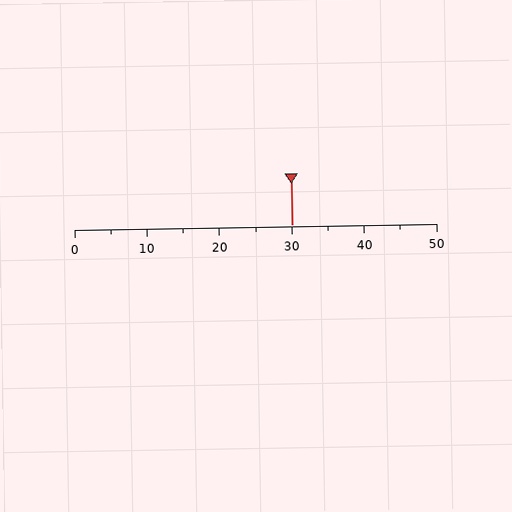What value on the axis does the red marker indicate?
The marker indicates approximately 30.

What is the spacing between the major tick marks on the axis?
The major ticks are spaced 10 apart.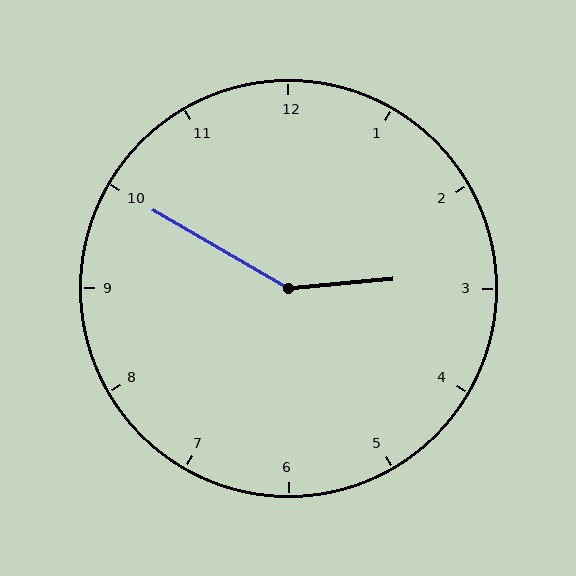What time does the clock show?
2:50.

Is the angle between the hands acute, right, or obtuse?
It is obtuse.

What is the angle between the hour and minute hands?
Approximately 145 degrees.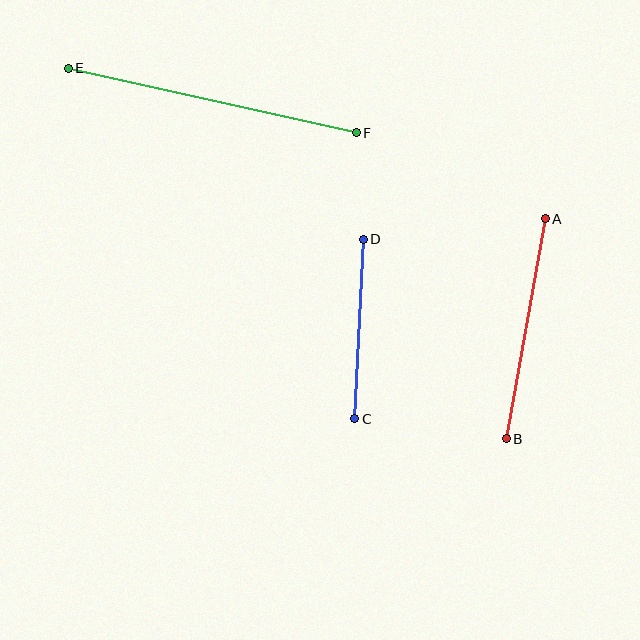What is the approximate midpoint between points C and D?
The midpoint is at approximately (359, 329) pixels.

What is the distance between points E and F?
The distance is approximately 295 pixels.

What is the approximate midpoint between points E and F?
The midpoint is at approximately (212, 101) pixels.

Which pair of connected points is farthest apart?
Points E and F are farthest apart.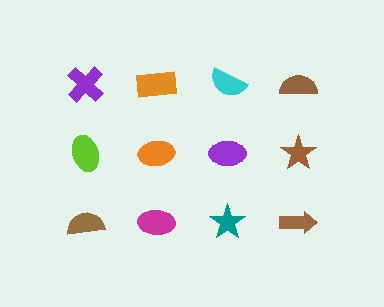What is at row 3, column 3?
A teal star.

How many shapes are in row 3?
4 shapes.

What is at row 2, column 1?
A lime ellipse.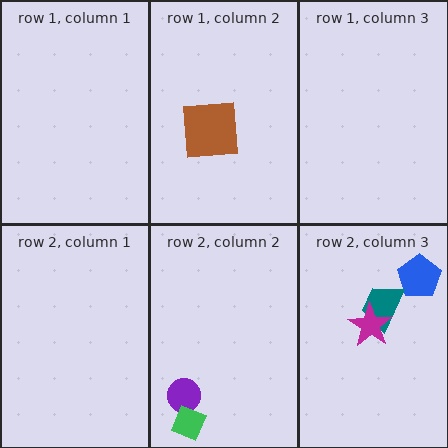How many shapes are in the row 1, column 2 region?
1.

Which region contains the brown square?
The row 1, column 2 region.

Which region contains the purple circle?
The row 2, column 2 region.